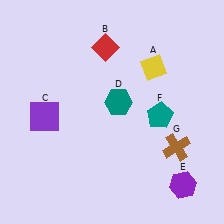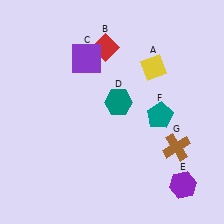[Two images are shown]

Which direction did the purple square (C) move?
The purple square (C) moved up.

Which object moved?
The purple square (C) moved up.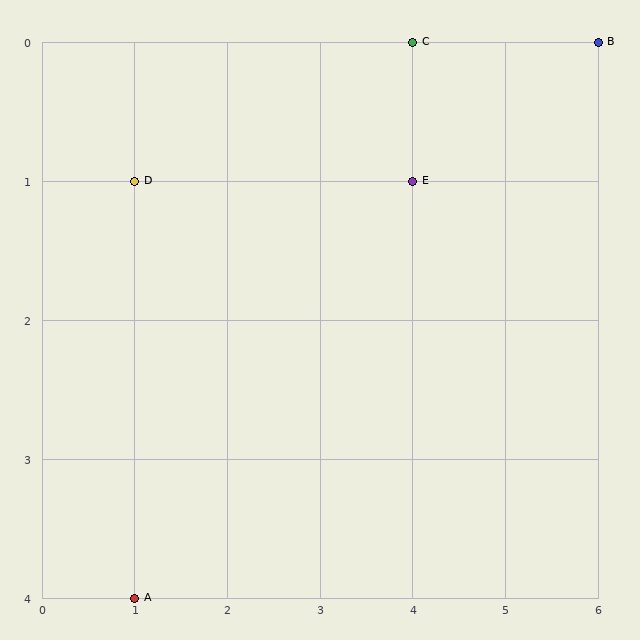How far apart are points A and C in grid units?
Points A and C are 3 columns and 4 rows apart (about 5.0 grid units diagonally).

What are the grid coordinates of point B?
Point B is at grid coordinates (6, 0).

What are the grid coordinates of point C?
Point C is at grid coordinates (4, 0).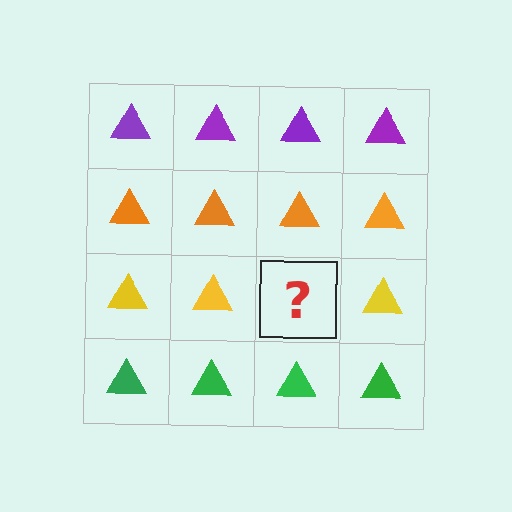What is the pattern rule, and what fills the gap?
The rule is that each row has a consistent color. The gap should be filled with a yellow triangle.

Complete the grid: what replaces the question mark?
The question mark should be replaced with a yellow triangle.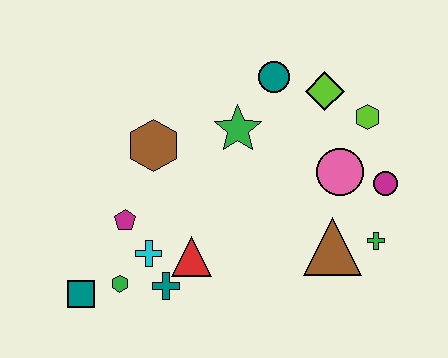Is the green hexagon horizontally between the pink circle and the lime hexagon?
No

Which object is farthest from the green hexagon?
The lime hexagon is farthest from the green hexagon.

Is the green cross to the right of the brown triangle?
Yes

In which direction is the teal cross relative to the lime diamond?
The teal cross is below the lime diamond.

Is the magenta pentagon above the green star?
No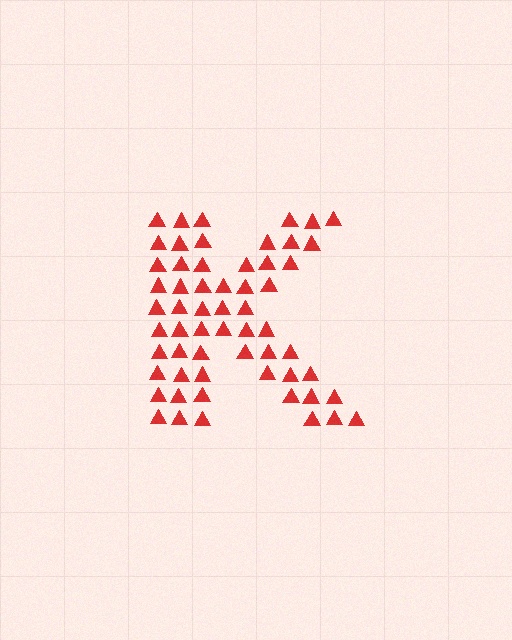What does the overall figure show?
The overall figure shows the letter K.